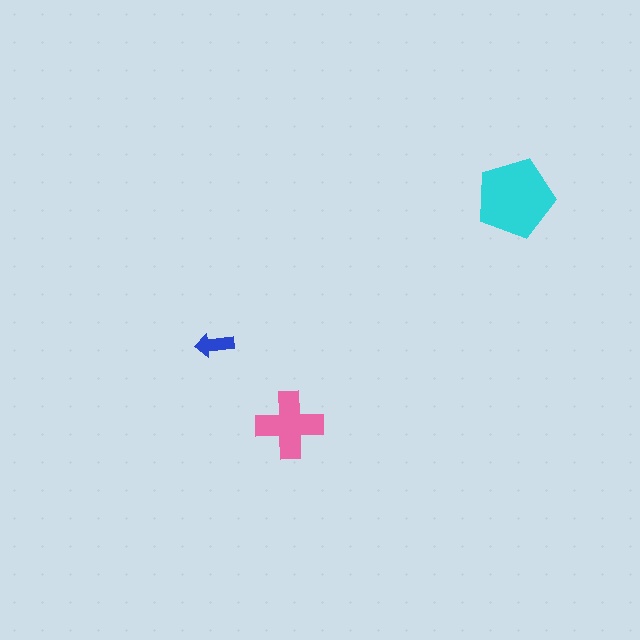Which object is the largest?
The cyan pentagon.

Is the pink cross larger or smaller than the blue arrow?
Larger.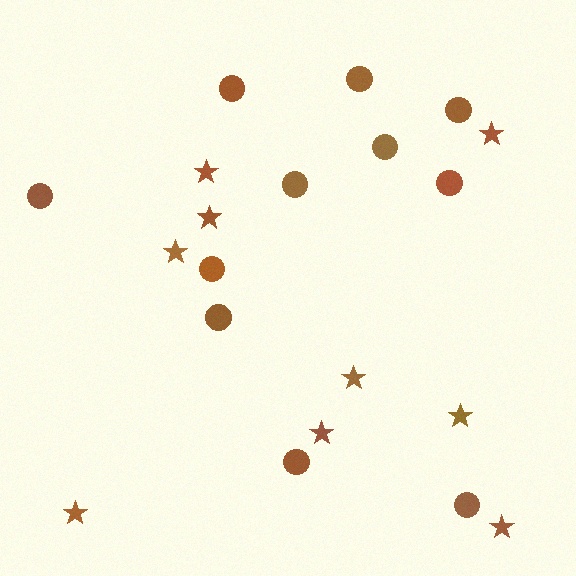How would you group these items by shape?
There are 2 groups: one group of circles (11) and one group of stars (9).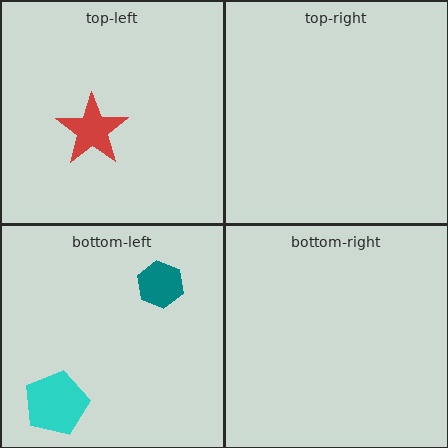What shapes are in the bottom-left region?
The cyan pentagon, the teal hexagon.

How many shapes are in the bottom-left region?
2.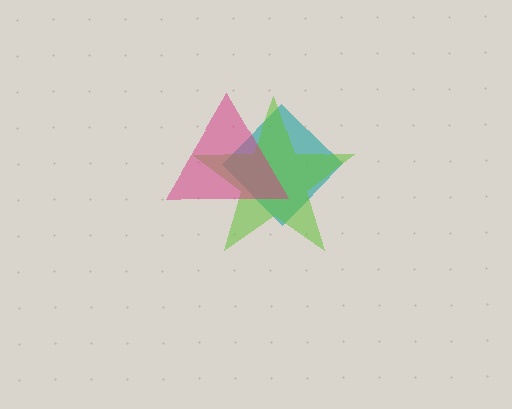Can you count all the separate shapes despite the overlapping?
Yes, there are 3 separate shapes.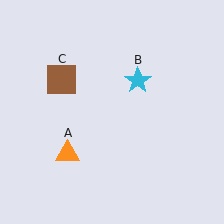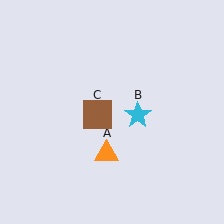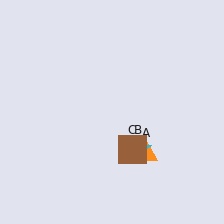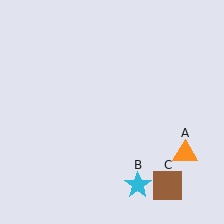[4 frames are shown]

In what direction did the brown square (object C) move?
The brown square (object C) moved down and to the right.